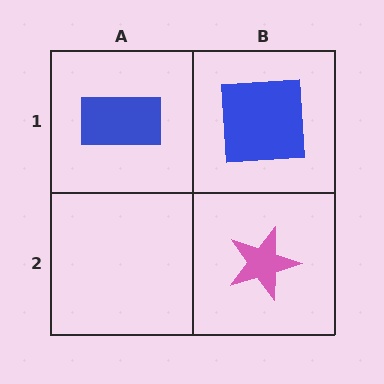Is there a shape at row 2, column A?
No, that cell is empty.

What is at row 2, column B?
A pink star.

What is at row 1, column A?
A blue rectangle.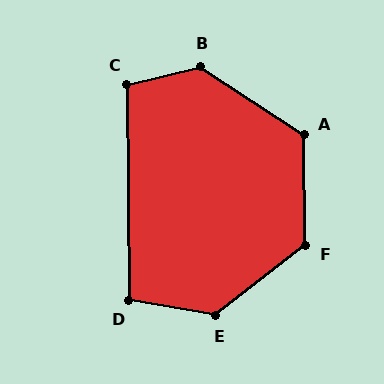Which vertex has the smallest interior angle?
D, at approximately 100 degrees.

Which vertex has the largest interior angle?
B, at approximately 133 degrees.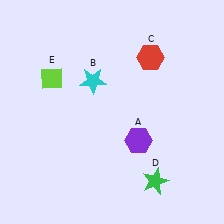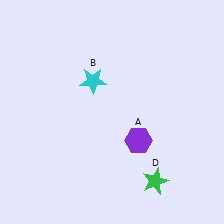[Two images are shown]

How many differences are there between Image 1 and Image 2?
There are 2 differences between the two images.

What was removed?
The red hexagon (C), the lime diamond (E) were removed in Image 2.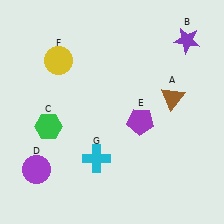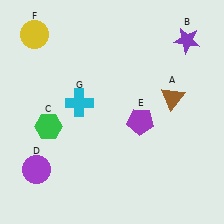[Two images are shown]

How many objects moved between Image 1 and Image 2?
2 objects moved between the two images.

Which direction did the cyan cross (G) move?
The cyan cross (G) moved up.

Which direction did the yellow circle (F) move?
The yellow circle (F) moved up.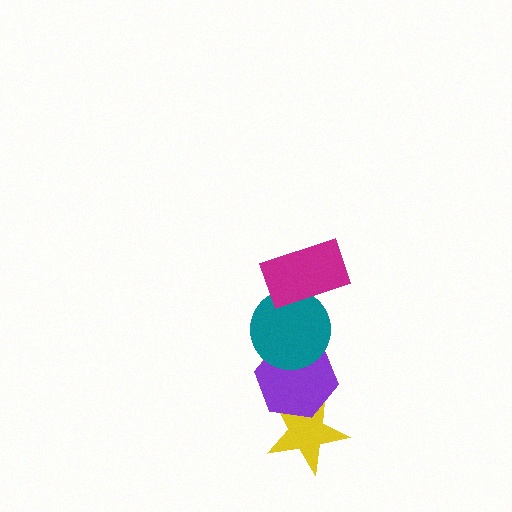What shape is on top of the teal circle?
The magenta rectangle is on top of the teal circle.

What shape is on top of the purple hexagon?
The teal circle is on top of the purple hexagon.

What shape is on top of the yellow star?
The purple hexagon is on top of the yellow star.